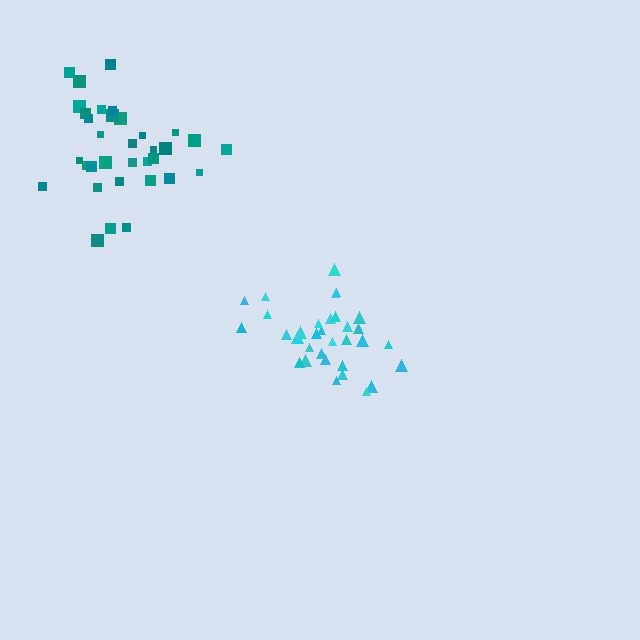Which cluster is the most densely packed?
Cyan.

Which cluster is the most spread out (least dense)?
Teal.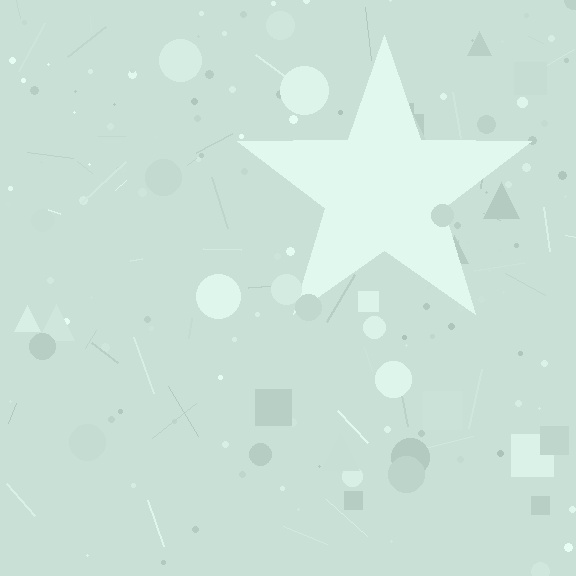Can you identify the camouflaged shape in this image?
The camouflaged shape is a star.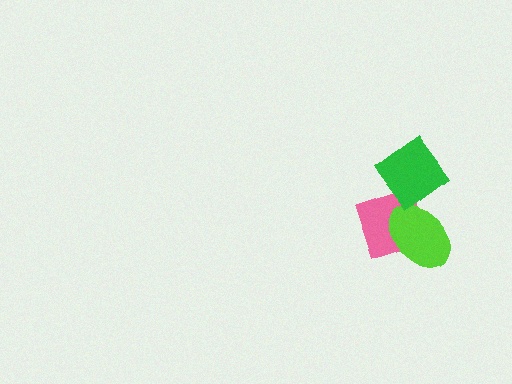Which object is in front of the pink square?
The lime ellipse is in front of the pink square.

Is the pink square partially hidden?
Yes, it is partially covered by another shape.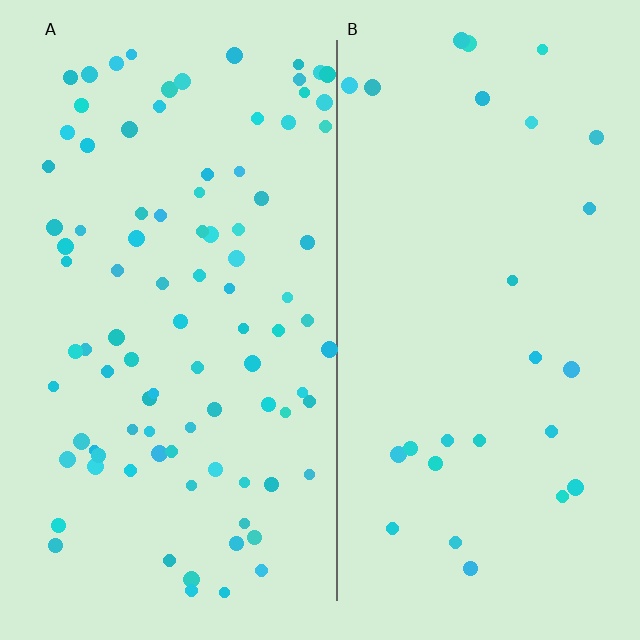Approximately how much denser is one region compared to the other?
Approximately 3.4× — region A over region B.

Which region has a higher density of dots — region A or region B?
A (the left).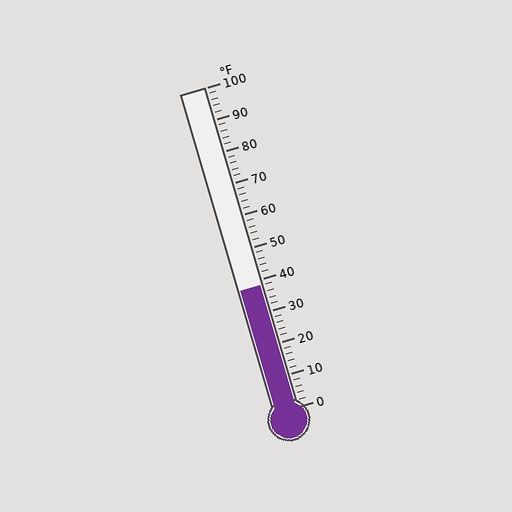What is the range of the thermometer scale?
The thermometer scale ranges from 0°F to 100°F.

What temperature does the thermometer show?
The thermometer shows approximately 38°F.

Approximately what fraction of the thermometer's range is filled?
The thermometer is filled to approximately 40% of its range.